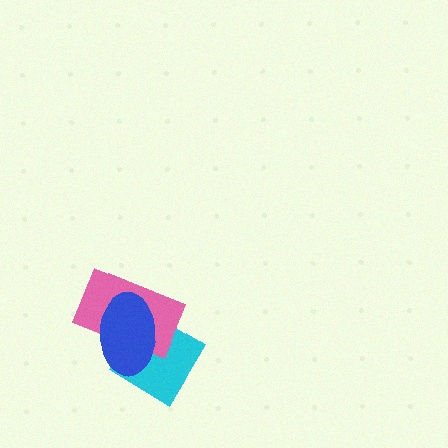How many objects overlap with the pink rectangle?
2 objects overlap with the pink rectangle.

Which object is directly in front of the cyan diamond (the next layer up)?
The pink rectangle is directly in front of the cyan diamond.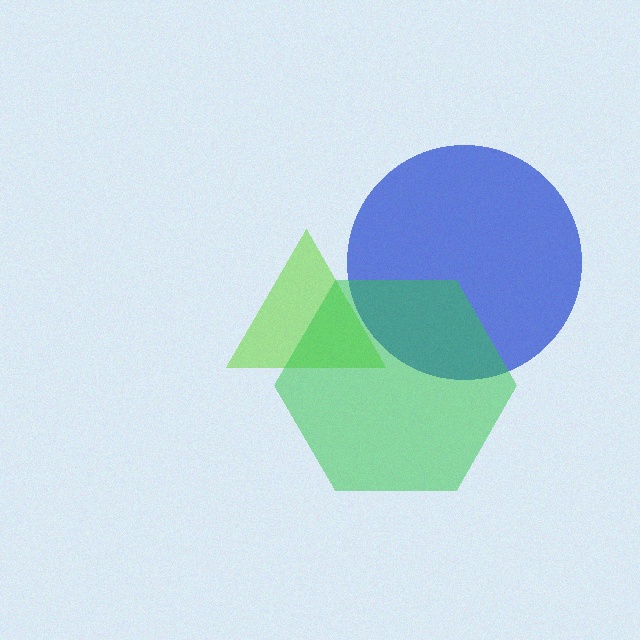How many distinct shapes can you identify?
There are 3 distinct shapes: a blue circle, a lime triangle, a green hexagon.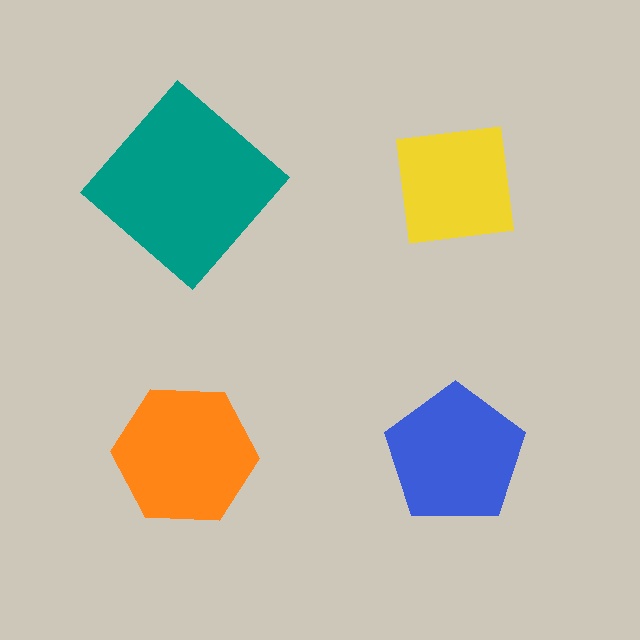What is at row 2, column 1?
An orange hexagon.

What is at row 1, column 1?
A teal diamond.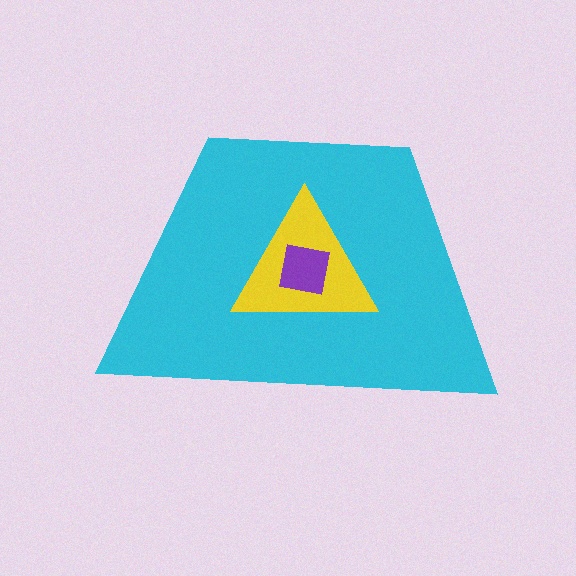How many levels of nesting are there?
3.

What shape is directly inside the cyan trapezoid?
The yellow triangle.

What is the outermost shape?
The cyan trapezoid.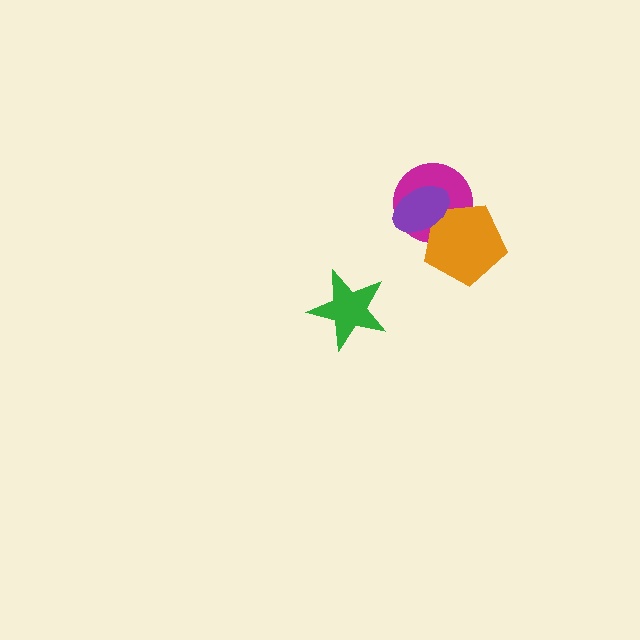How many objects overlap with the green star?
0 objects overlap with the green star.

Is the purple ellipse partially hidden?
No, no other shape covers it.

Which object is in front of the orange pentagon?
The purple ellipse is in front of the orange pentagon.